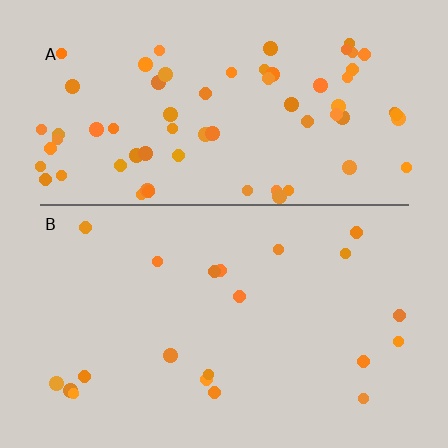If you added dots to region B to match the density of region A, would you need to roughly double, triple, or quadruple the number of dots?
Approximately triple.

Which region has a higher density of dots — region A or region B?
A (the top).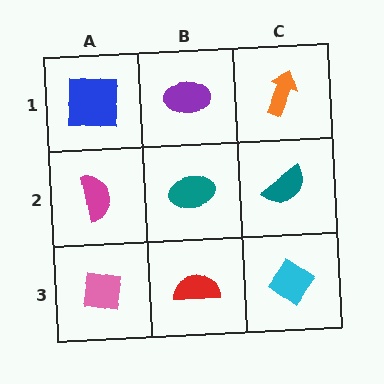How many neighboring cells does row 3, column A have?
2.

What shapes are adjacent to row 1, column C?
A teal semicircle (row 2, column C), a purple ellipse (row 1, column B).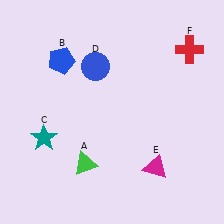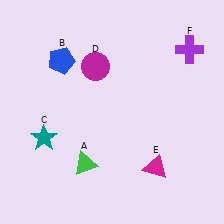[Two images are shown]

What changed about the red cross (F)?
In Image 1, F is red. In Image 2, it changed to purple.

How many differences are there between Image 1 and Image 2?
There are 2 differences between the two images.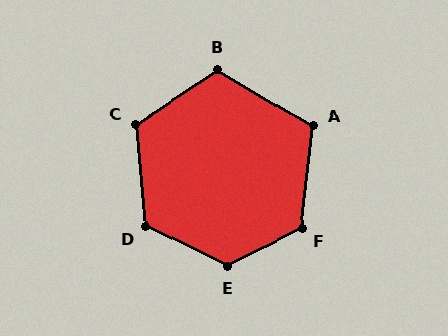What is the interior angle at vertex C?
Approximately 119 degrees (obtuse).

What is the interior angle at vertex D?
Approximately 121 degrees (obtuse).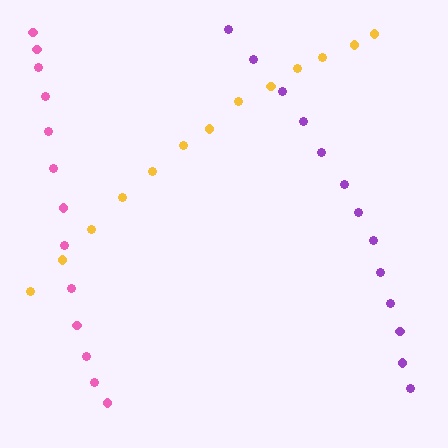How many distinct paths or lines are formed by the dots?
There are 3 distinct paths.